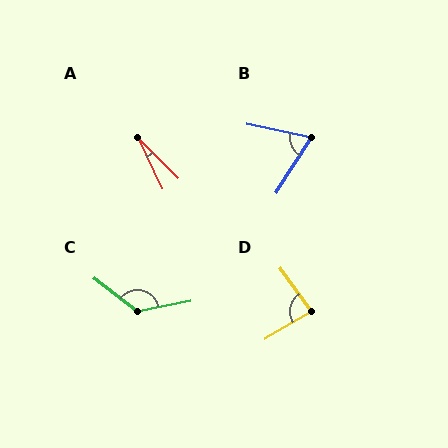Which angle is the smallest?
A, at approximately 20 degrees.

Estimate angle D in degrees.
Approximately 84 degrees.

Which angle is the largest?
C, at approximately 131 degrees.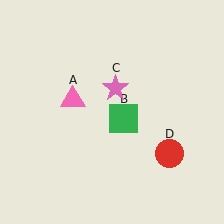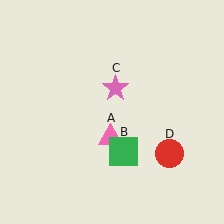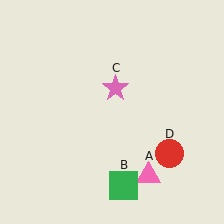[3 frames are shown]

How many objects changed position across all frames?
2 objects changed position: pink triangle (object A), green square (object B).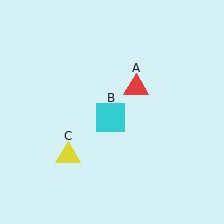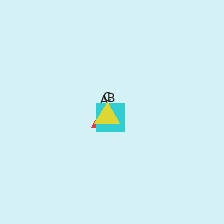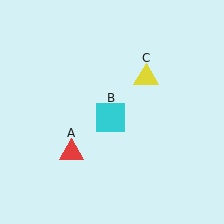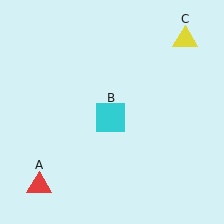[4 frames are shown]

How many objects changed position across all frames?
2 objects changed position: red triangle (object A), yellow triangle (object C).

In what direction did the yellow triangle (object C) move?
The yellow triangle (object C) moved up and to the right.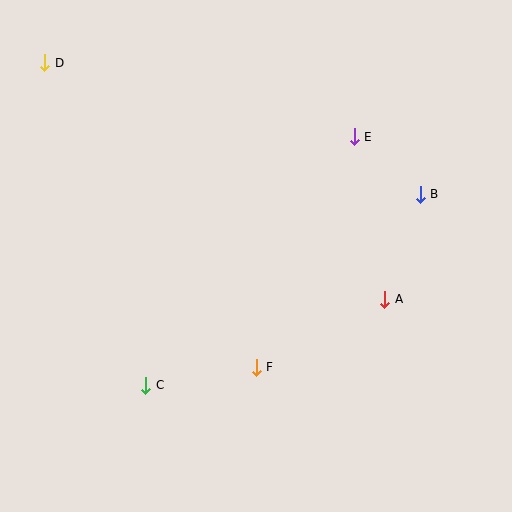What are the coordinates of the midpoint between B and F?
The midpoint between B and F is at (338, 281).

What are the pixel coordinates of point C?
Point C is at (146, 385).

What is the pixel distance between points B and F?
The distance between B and F is 238 pixels.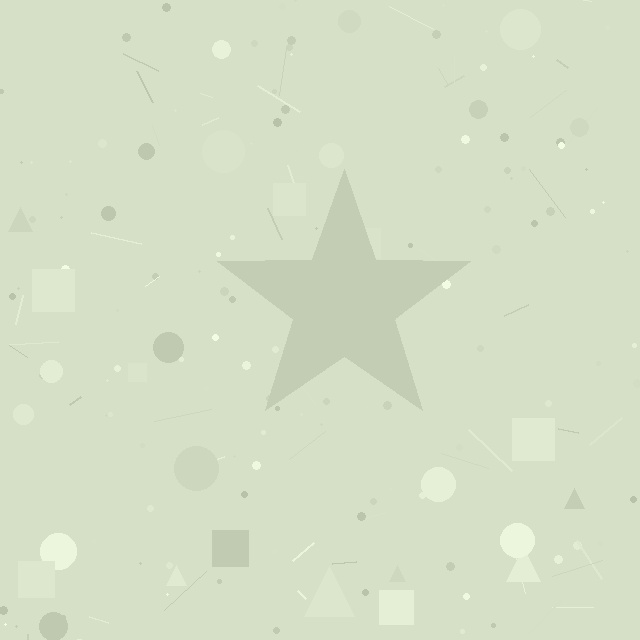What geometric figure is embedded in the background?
A star is embedded in the background.